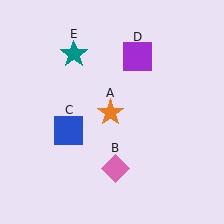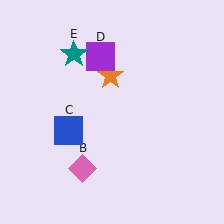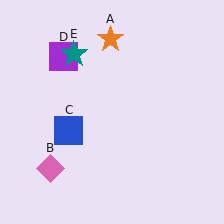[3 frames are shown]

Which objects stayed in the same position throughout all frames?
Blue square (object C) and teal star (object E) remained stationary.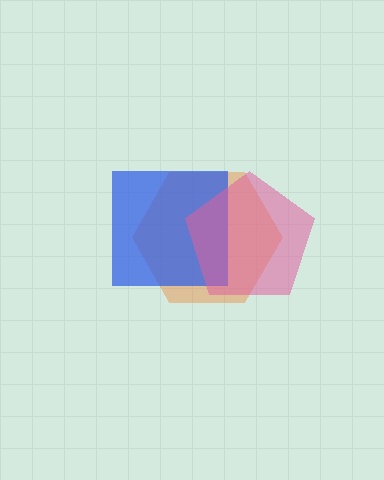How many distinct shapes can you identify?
There are 3 distinct shapes: an orange hexagon, a blue square, a pink pentagon.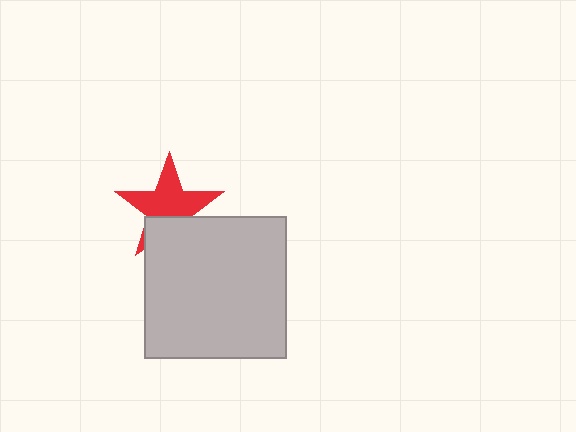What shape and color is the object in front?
The object in front is a light gray square.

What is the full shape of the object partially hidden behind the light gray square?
The partially hidden object is a red star.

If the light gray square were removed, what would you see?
You would see the complete red star.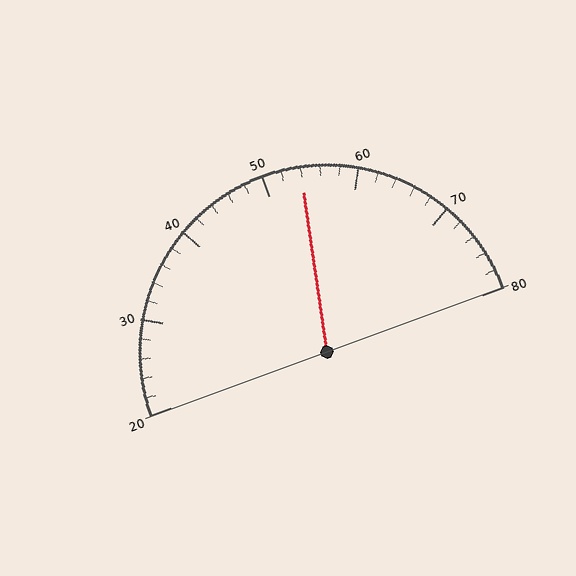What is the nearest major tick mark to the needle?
The nearest major tick mark is 50.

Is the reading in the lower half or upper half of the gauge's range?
The reading is in the upper half of the range (20 to 80).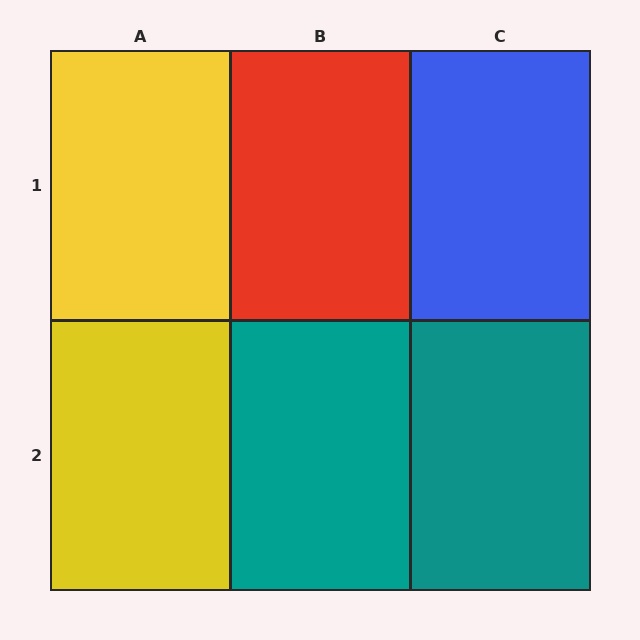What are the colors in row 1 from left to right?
Yellow, red, blue.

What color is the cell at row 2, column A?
Yellow.